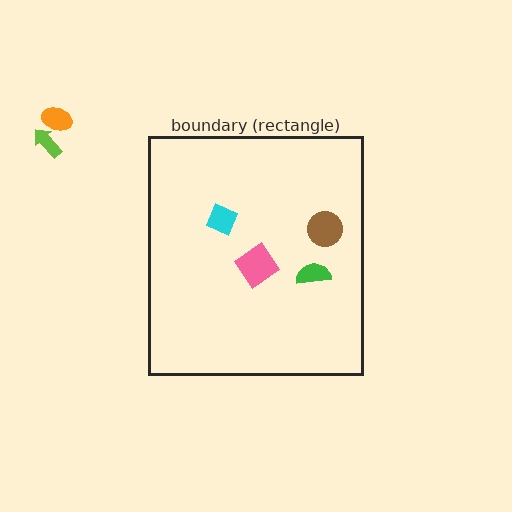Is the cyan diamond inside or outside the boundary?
Inside.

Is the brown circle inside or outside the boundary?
Inside.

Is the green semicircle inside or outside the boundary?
Inside.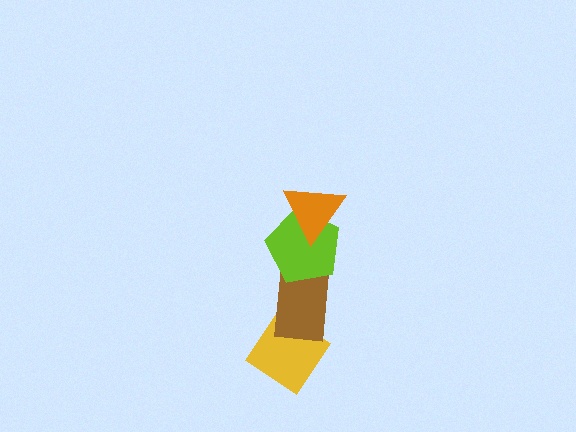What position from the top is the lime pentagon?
The lime pentagon is 2nd from the top.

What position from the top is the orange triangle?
The orange triangle is 1st from the top.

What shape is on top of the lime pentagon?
The orange triangle is on top of the lime pentagon.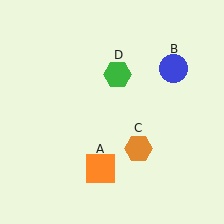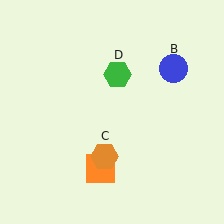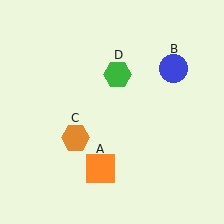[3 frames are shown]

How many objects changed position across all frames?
1 object changed position: orange hexagon (object C).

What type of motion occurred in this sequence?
The orange hexagon (object C) rotated clockwise around the center of the scene.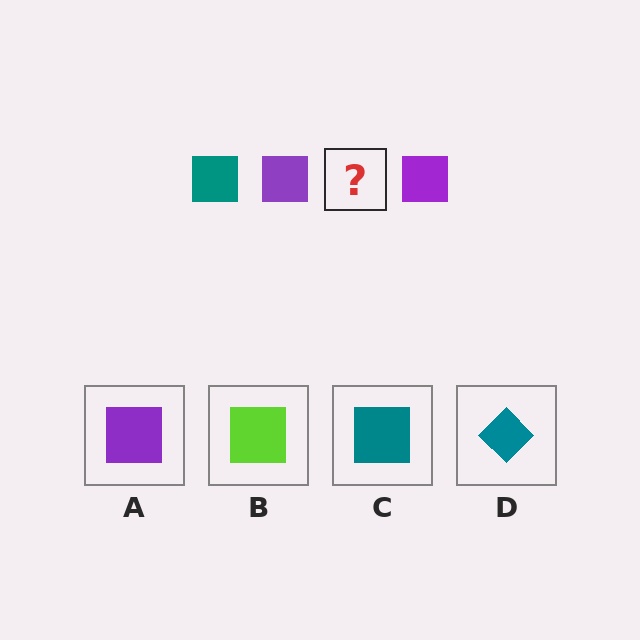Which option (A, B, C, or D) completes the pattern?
C.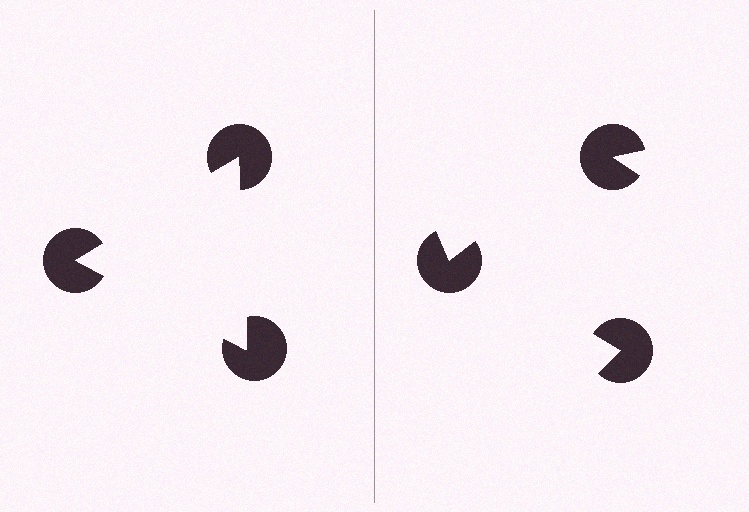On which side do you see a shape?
An illusory triangle appears on the left side. On the right side the wedge cuts are rotated, so no coherent shape forms.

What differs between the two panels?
The pac-man discs are positioned identically on both sides; only the wedge orientations differ. On the left they align to a triangle; on the right they are misaligned.